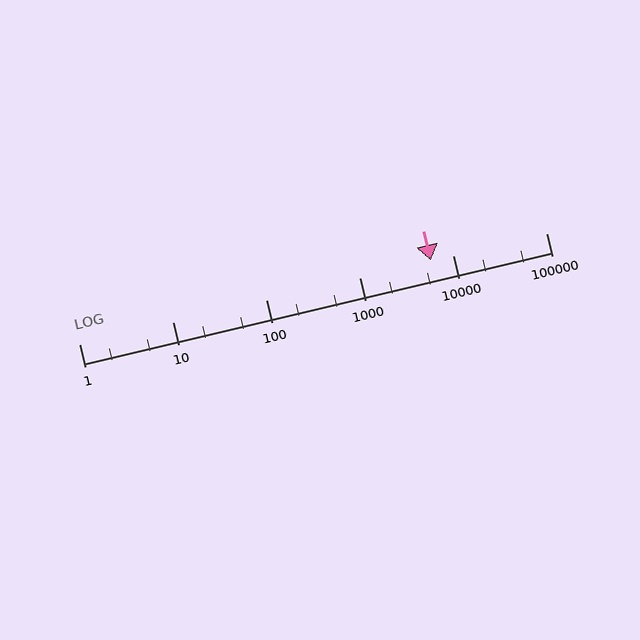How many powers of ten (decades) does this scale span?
The scale spans 5 decades, from 1 to 100000.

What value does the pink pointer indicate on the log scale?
The pointer indicates approximately 5800.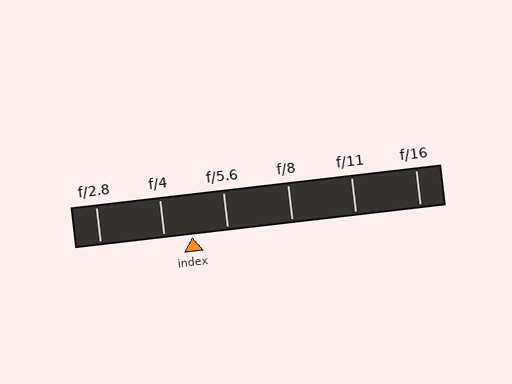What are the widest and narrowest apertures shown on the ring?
The widest aperture shown is f/2.8 and the narrowest is f/16.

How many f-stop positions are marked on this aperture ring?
There are 6 f-stop positions marked.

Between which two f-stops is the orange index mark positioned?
The index mark is between f/4 and f/5.6.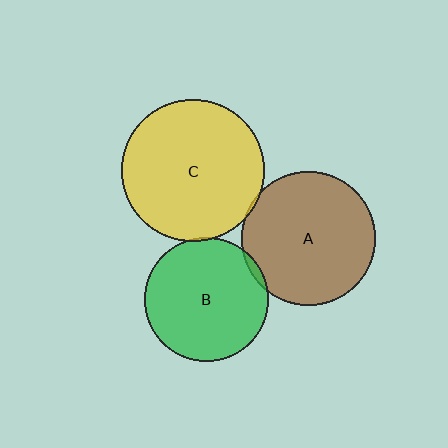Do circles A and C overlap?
Yes.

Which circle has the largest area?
Circle C (yellow).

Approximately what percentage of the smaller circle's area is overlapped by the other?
Approximately 5%.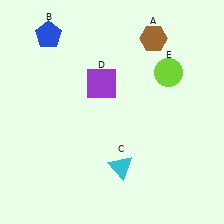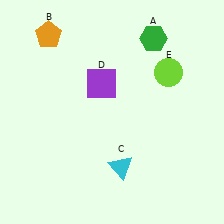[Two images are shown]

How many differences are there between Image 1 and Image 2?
There are 2 differences between the two images.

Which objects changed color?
A changed from brown to green. B changed from blue to orange.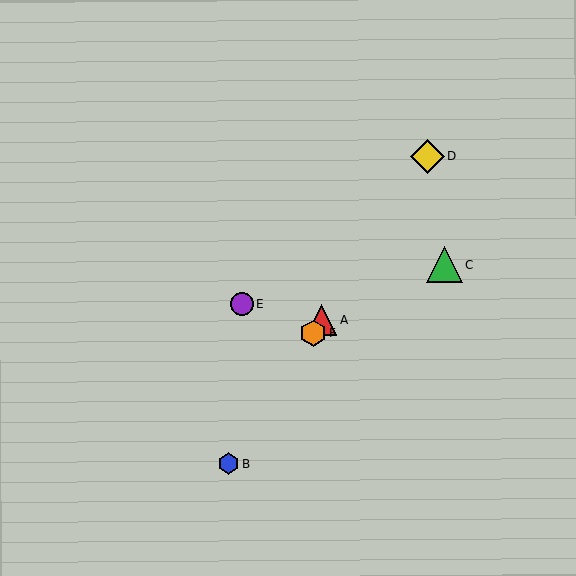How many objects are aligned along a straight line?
4 objects (A, B, D, F) are aligned along a straight line.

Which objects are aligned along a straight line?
Objects A, B, D, F are aligned along a straight line.